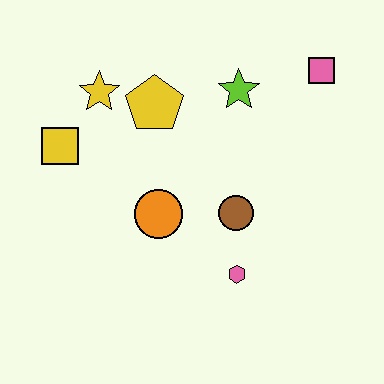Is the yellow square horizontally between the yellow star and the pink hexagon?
No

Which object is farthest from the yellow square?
The pink square is farthest from the yellow square.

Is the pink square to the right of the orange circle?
Yes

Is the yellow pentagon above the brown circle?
Yes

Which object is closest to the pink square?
The lime star is closest to the pink square.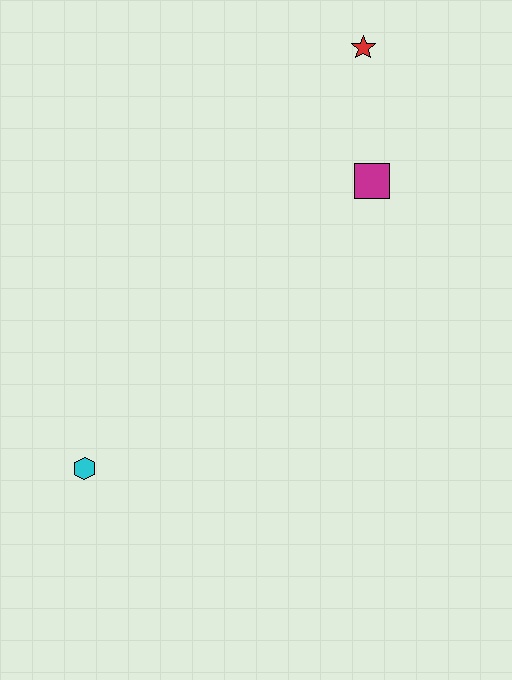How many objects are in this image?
There are 3 objects.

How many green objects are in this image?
There are no green objects.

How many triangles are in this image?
There are no triangles.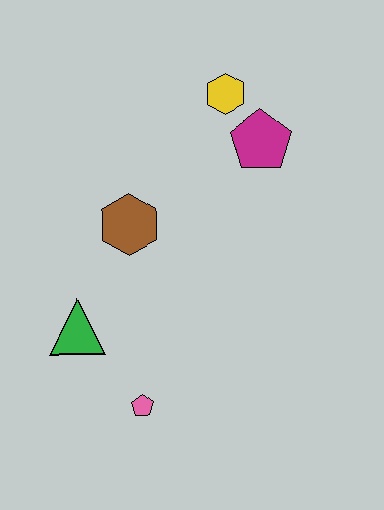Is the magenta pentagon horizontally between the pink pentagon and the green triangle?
No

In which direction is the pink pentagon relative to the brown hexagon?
The pink pentagon is below the brown hexagon.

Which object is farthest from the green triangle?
The yellow hexagon is farthest from the green triangle.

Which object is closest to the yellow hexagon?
The magenta pentagon is closest to the yellow hexagon.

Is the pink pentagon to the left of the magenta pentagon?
Yes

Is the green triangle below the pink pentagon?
No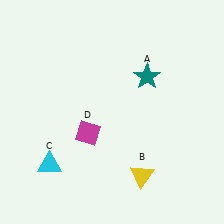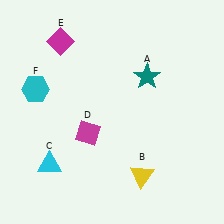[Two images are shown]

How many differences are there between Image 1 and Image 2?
There are 2 differences between the two images.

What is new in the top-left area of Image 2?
A cyan hexagon (F) was added in the top-left area of Image 2.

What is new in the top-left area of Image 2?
A magenta diamond (E) was added in the top-left area of Image 2.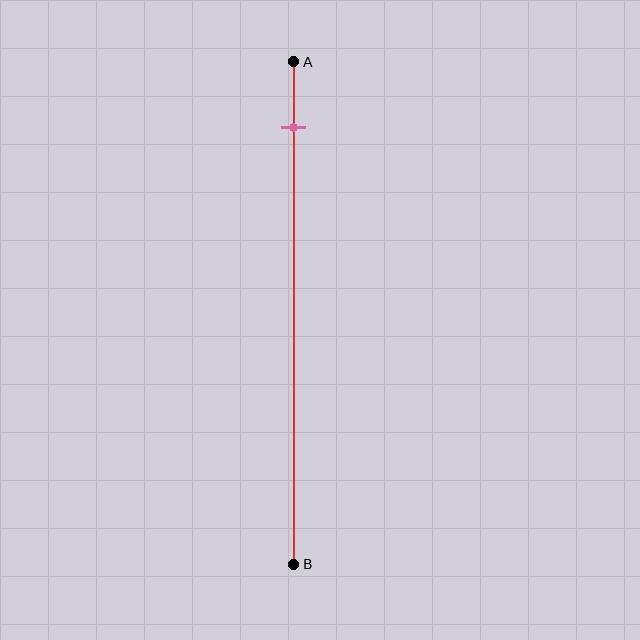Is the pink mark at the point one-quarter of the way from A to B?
No, the mark is at about 15% from A, not at the 25% one-quarter point.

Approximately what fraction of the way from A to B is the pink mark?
The pink mark is approximately 15% of the way from A to B.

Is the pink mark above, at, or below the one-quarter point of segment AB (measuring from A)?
The pink mark is above the one-quarter point of segment AB.